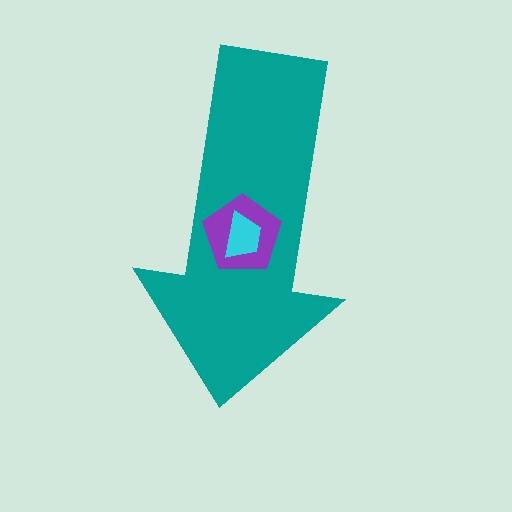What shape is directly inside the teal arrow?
The purple pentagon.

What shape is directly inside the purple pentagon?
The cyan trapezoid.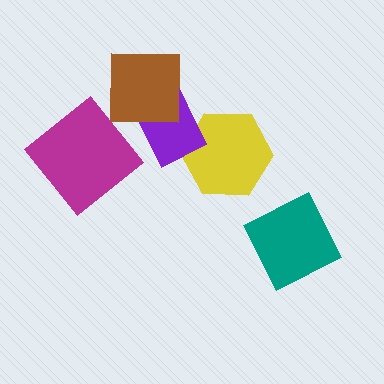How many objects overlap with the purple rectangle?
2 objects overlap with the purple rectangle.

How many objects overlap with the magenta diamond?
0 objects overlap with the magenta diamond.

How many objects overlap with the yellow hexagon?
1 object overlaps with the yellow hexagon.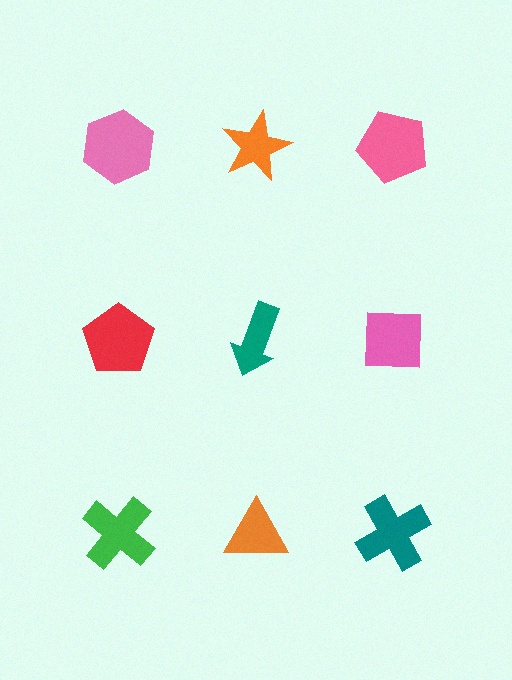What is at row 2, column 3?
A pink square.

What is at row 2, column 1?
A red pentagon.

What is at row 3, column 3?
A teal cross.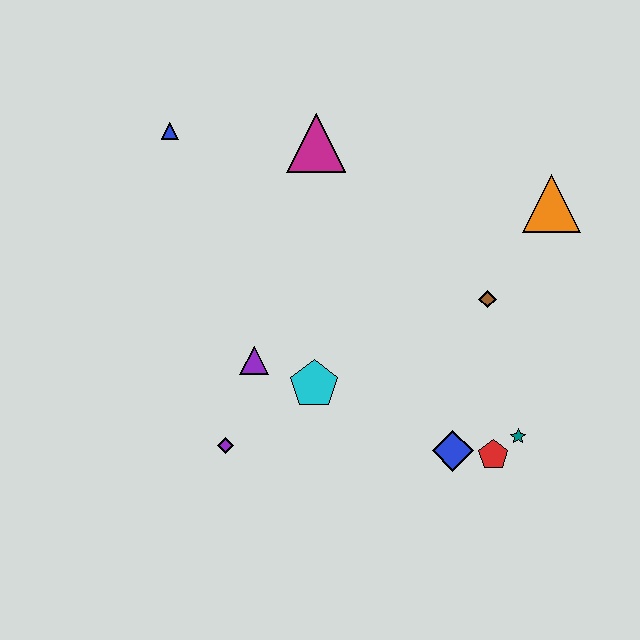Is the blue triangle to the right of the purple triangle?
No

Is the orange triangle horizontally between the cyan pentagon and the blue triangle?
No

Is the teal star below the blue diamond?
No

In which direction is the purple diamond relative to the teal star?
The purple diamond is to the left of the teal star.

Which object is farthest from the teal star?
The blue triangle is farthest from the teal star.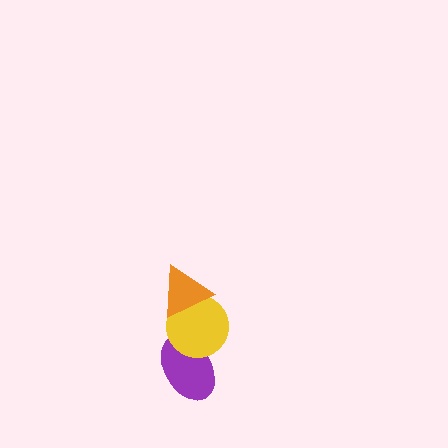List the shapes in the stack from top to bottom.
From top to bottom: the orange triangle, the yellow circle, the purple ellipse.